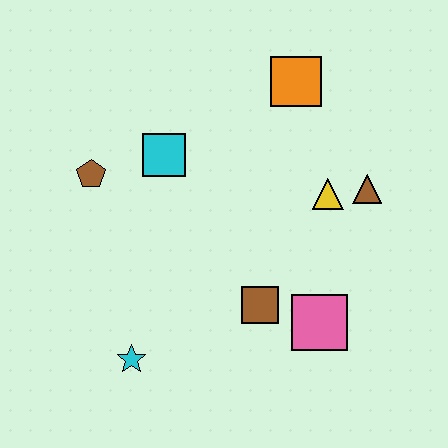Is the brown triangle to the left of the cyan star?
No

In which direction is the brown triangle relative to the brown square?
The brown triangle is above the brown square.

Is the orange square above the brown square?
Yes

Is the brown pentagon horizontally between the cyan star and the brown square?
No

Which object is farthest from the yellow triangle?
The cyan star is farthest from the yellow triangle.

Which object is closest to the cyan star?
The brown square is closest to the cyan star.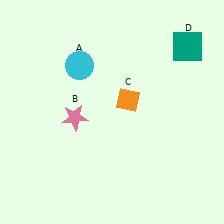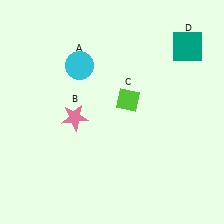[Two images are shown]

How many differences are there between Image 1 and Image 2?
There is 1 difference between the two images.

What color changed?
The diamond (C) changed from orange in Image 1 to lime in Image 2.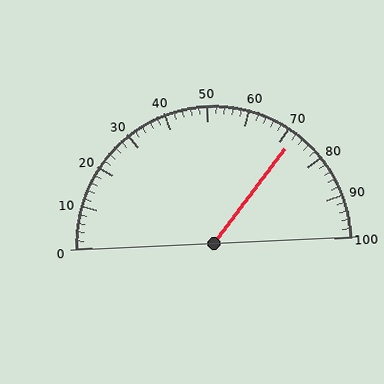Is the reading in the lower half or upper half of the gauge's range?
The reading is in the upper half of the range (0 to 100).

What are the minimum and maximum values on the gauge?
The gauge ranges from 0 to 100.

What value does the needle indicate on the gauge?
The needle indicates approximately 72.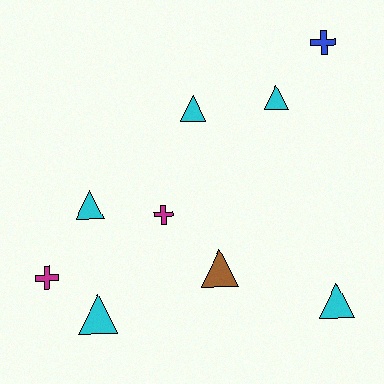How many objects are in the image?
There are 9 objects.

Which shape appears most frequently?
Triangle, with 6 objects.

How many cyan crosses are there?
There are no cyan crosses.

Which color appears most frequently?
Cyan, with 5 objects.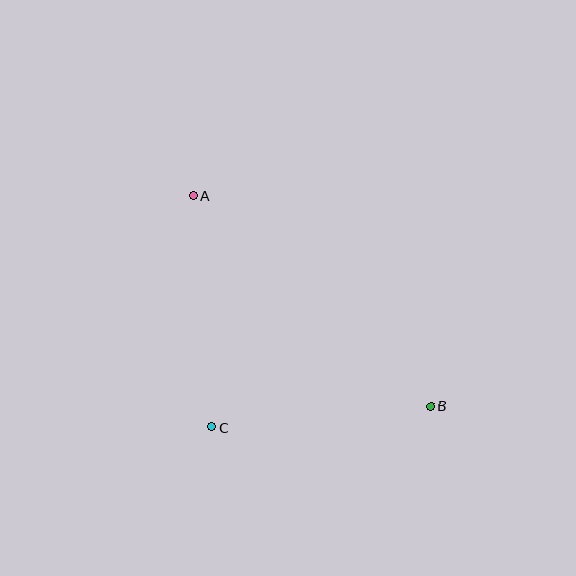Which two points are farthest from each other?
Points A and B are farthest from each other.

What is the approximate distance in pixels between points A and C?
The distance between A and C is approximately 232 pixels.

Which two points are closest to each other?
Points B and C are closest to each other.